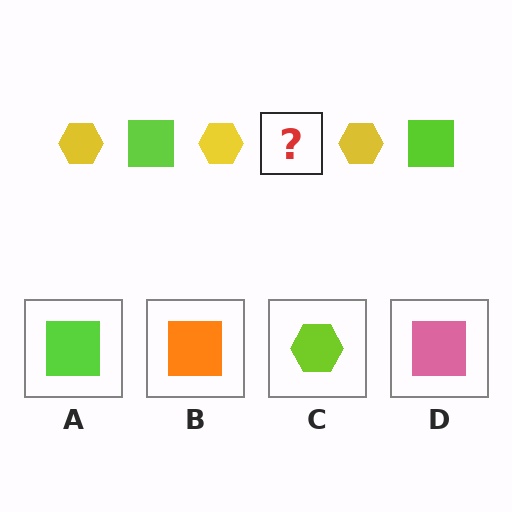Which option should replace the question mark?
Option A.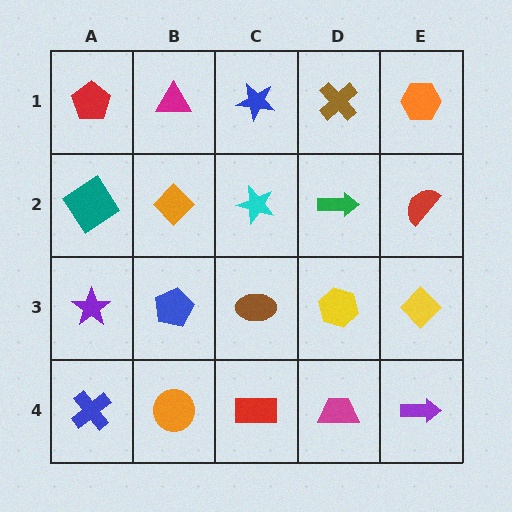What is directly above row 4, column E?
A yellow diamond.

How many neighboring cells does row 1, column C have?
3.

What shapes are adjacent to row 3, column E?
A red semicircle (row 2, column E), a purple arrow (row 4, column E), a yellow hexagon (row 3, column D).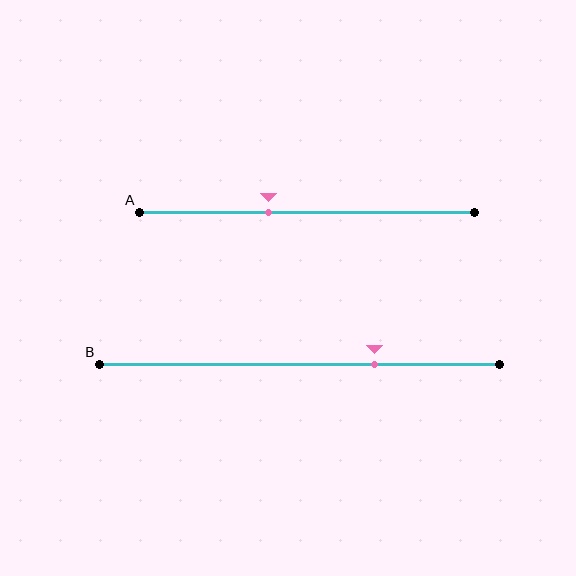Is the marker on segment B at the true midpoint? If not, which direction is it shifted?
No, the marker on segment B is shifted to the right by about 19% of the segment length.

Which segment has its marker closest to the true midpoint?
Segment A has its marker closest to the true midpoint.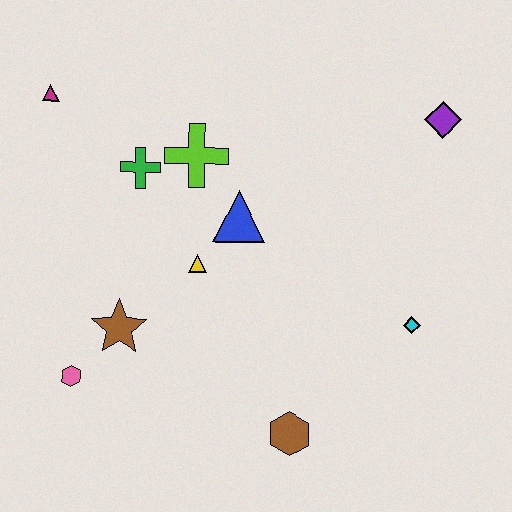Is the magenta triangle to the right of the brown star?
No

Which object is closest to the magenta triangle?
The green cross is closest to the magenta triangle.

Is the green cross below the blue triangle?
No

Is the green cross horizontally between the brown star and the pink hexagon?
No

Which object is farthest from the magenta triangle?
The cyan diamond is farthest from the magenta triangle.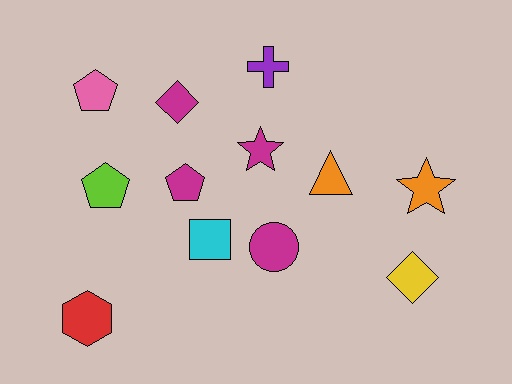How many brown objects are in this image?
There are no brown objects.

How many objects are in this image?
There are 12 objects.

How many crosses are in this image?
There is 1 cross.